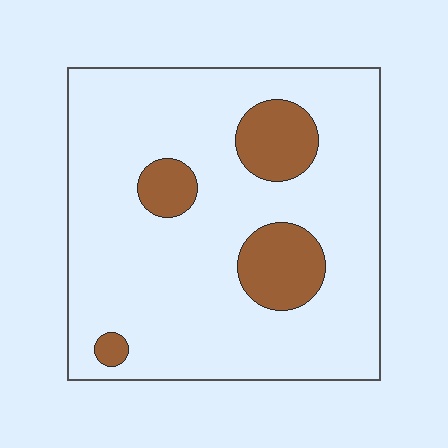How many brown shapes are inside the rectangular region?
4.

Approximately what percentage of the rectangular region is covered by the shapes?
Approximately 15%.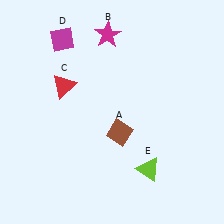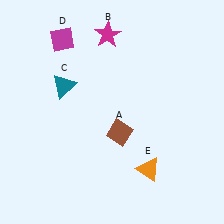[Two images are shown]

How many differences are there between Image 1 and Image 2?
There are 2 differences between the two images.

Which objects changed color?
C changed from red to teal. E changed from lime to orange.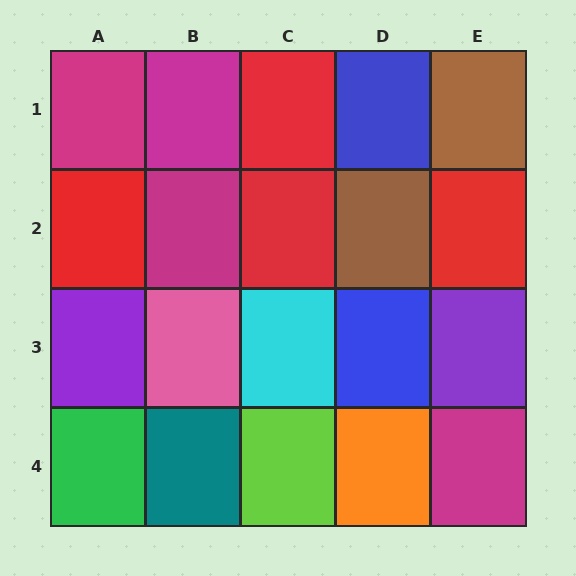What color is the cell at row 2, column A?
Red.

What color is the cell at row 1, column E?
Brown.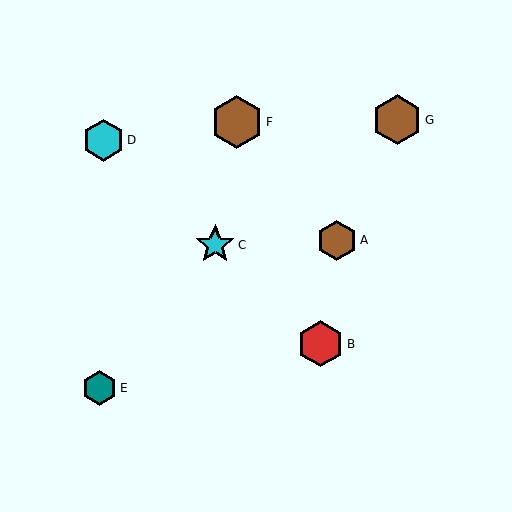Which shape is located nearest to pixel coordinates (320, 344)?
The red hexagon (labeled B) at (320, 344) is nearest to that location.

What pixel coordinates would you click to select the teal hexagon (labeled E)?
Click at (99, 388) to select the teal hexagon E.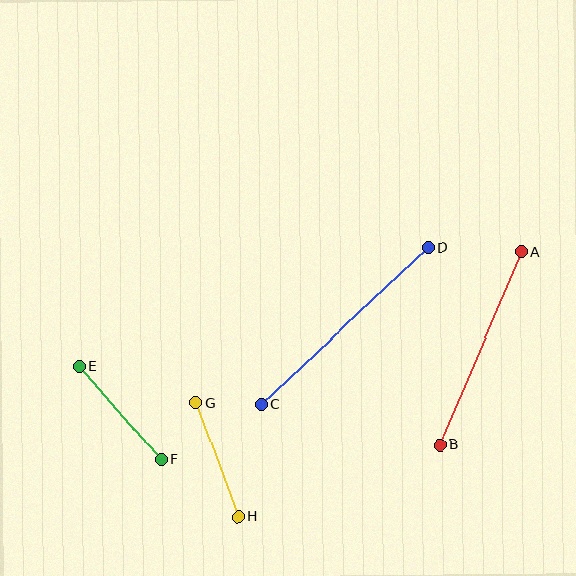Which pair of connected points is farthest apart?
Points C and D are farthest apart.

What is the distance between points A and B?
The distance is approximately 210 pixels.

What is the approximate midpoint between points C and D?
The midpoint is at approximately (345, 326) pixels.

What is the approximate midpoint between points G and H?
The midpoint is at approximately (217, 460) pixels.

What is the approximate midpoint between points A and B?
The midpoint is at approximately (480, 348) pixels.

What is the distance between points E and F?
The distance is approximately 124 pixels.